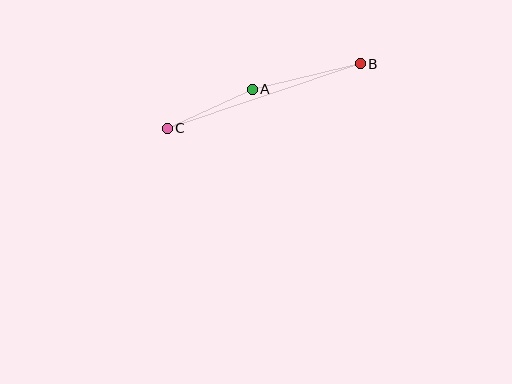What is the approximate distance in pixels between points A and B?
The distance between A and B is approximately 111 pixels.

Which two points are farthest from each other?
Points B and C are farthest from each other.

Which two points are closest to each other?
Points A and C are closest to each other.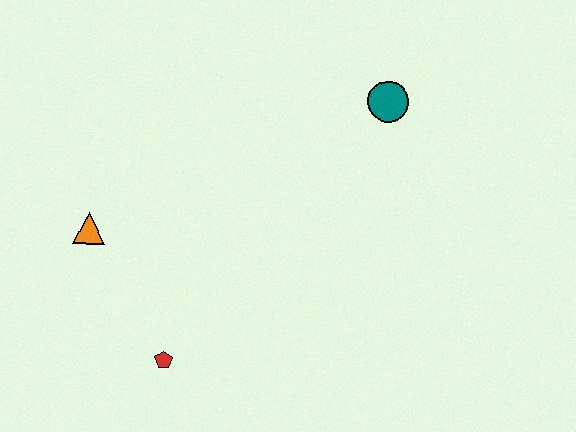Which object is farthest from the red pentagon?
The teal circle is farthest from the red pentagon.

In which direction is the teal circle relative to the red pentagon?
The teal circle is above the red pentagon.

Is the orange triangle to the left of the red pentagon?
Yes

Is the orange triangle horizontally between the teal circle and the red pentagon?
No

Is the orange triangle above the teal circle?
No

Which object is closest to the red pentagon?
The orange triangle is closest to the red pentagon.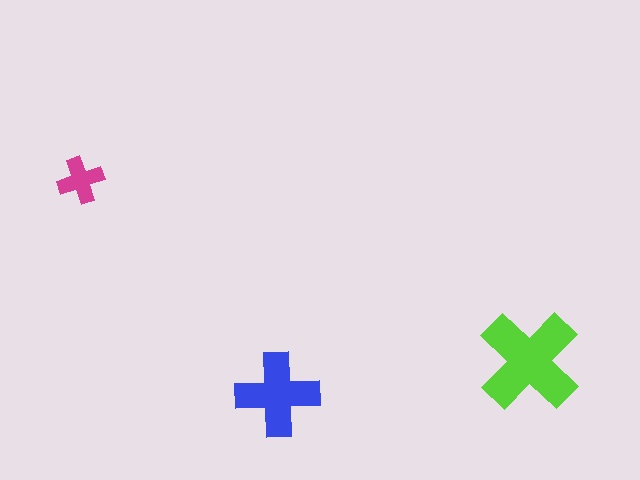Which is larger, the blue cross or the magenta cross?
The blue one.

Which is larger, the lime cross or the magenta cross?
The lime one.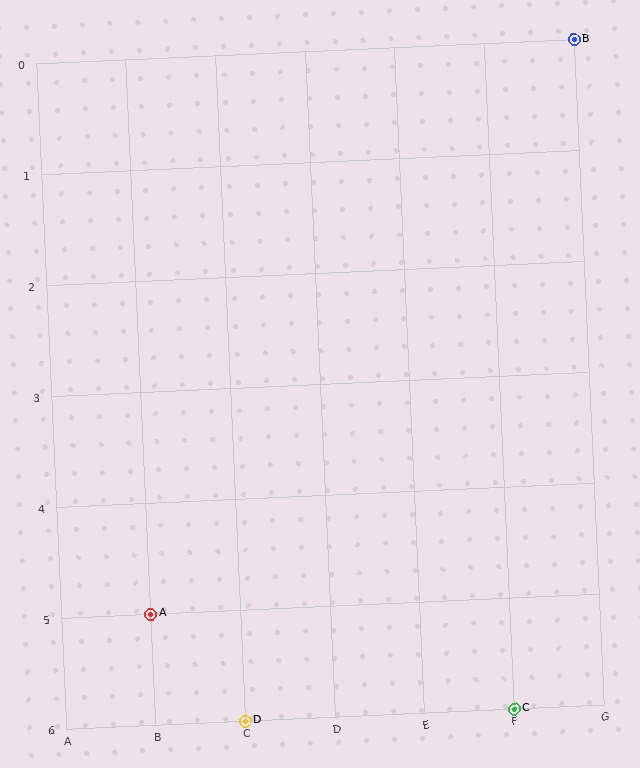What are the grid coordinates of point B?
Point B is at grid coordinates (G, 0).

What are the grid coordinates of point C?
Point C is at grid coordinates (F, 6).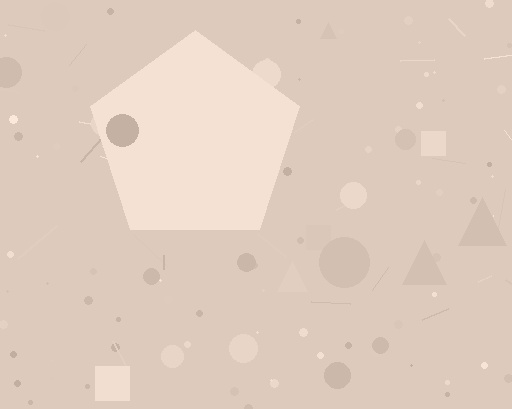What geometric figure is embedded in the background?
A pentagon is embedded in the background.